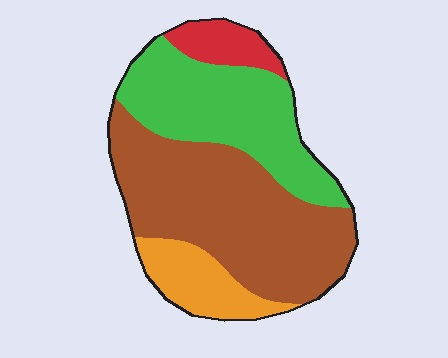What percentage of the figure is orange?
Orange takes up about one eighth (1/8) of the figure.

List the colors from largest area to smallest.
From largest to smallest: brown, green, orange, red.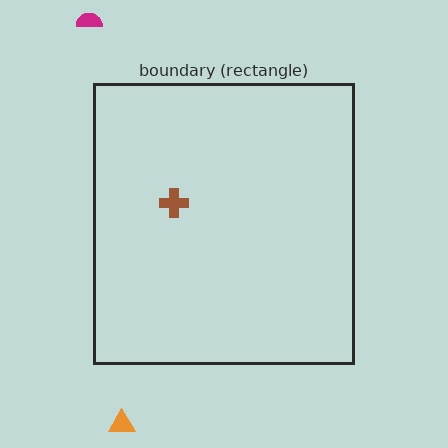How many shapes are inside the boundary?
1 inside, 2 outside.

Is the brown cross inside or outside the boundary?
Inside.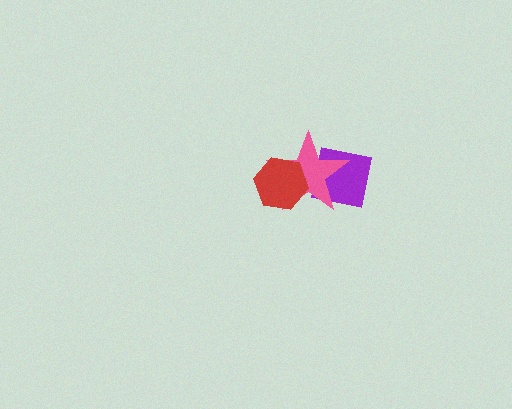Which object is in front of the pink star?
The red hexagon is in front of the pink star.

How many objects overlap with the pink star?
2 objects overlap with the pink star.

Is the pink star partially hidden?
Yes, it is partially covered by another shape.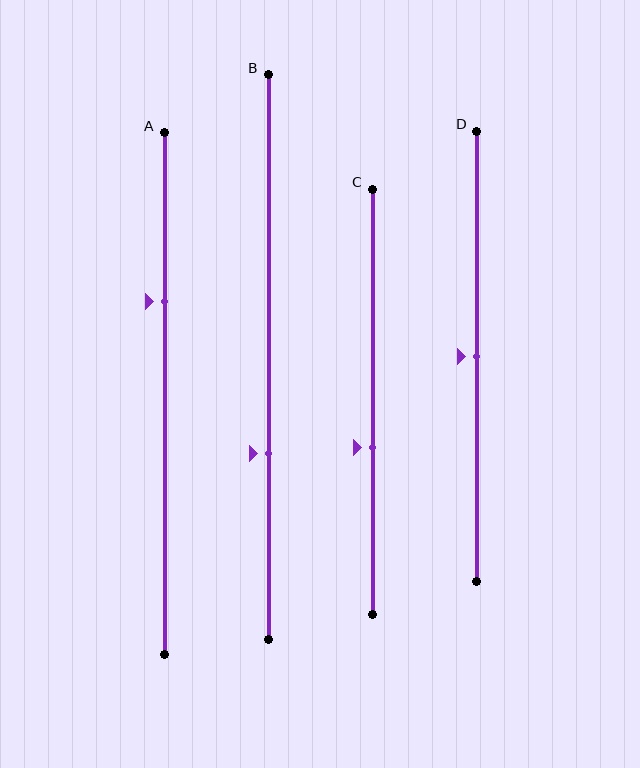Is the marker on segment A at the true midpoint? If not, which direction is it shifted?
No, the marker on segment A is shifted upward by about 18% of the segment length.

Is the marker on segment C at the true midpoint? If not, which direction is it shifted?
No, the marker on segment C is shifted downward by about 11% of the segment length.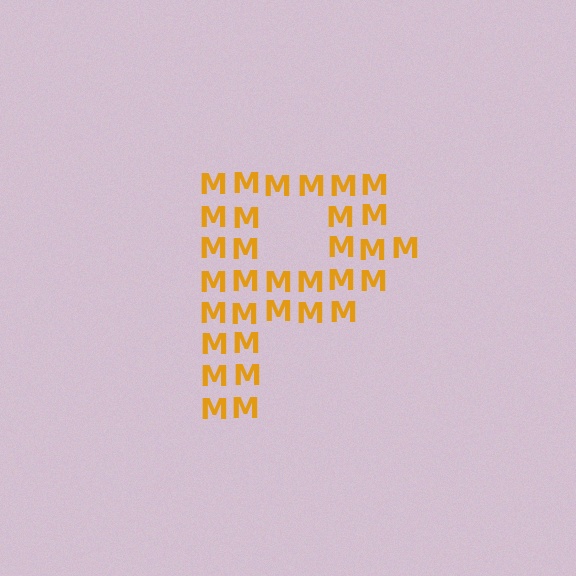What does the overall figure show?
The overall figure shows the letter P.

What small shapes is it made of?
It is made of small letter M's.